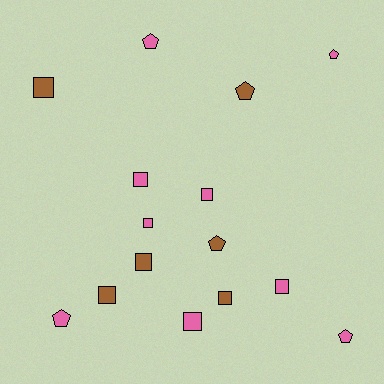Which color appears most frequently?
Pink, with 9 objects.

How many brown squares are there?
There are 4 brown squares.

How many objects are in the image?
There are 15 objects.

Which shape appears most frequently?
Square, with 9 objects.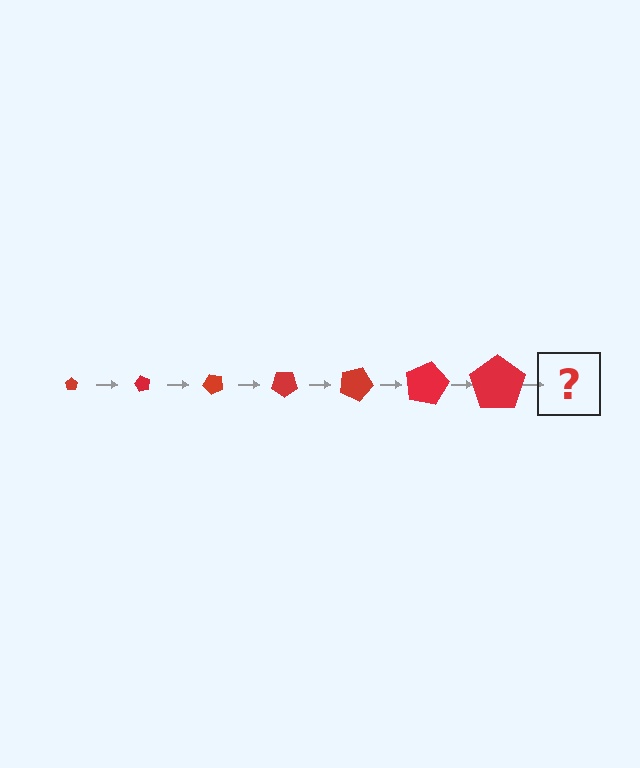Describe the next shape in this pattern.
It should be a pentagon, larger than the previous one and rotated 420 degrees from the start.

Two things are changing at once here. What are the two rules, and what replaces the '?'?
The two rules are that the pentagon grows larger each step and it rotates 60 degrees each step. The '?' should be a pentagon, larger than the previous one and rotated 420 degrees from the start.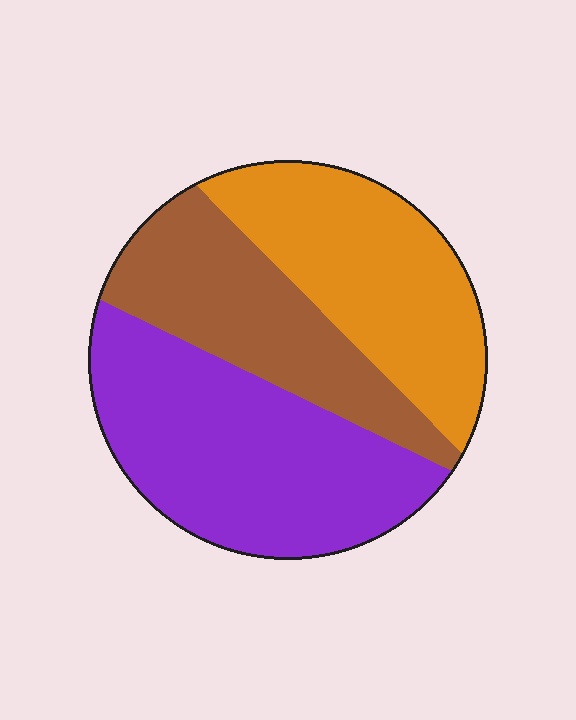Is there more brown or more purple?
Purple.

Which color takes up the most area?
Purple, at roughly 40%.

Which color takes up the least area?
Brown, at roughly 25%.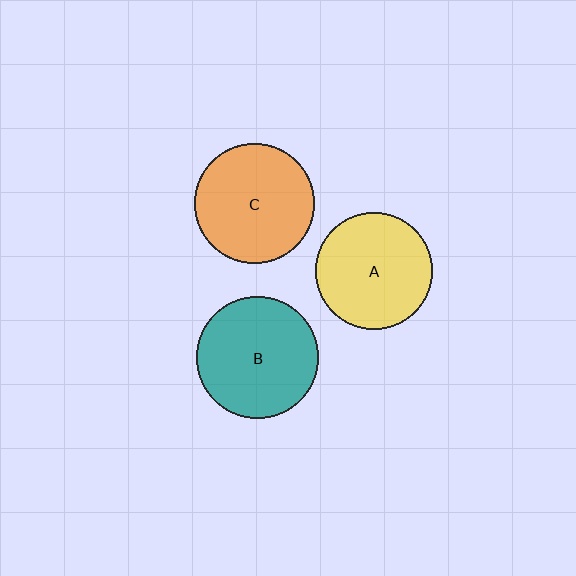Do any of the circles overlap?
No, none of the circles overlap.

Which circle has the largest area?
Circle B (teal).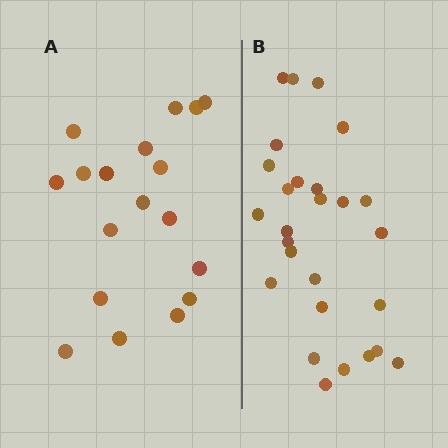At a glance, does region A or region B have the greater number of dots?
Region B (the right region) has more dots.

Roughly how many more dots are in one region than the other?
Region B has roughly 8 or so more dots than region A.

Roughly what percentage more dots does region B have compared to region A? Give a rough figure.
About 50% more.